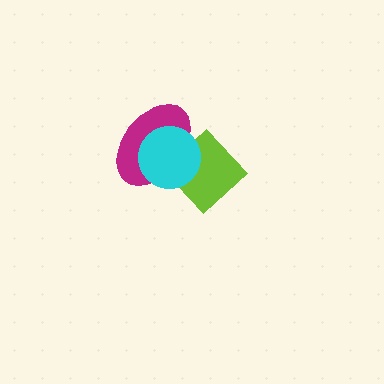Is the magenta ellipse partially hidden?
Yes, it is partially covered by another shape.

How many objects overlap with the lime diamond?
2 objects overlap with the lime diamond.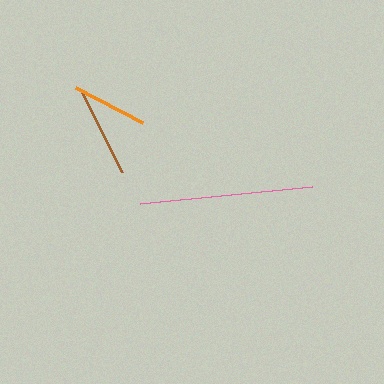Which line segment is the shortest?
The orange line is the shortest at approximately 75 pixels.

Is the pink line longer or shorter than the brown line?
The pink line is longer than the brown line.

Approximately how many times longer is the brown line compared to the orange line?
The brown line is approximately 1.2 times the length of the orange line.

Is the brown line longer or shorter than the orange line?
The brown line is longer than the orange line.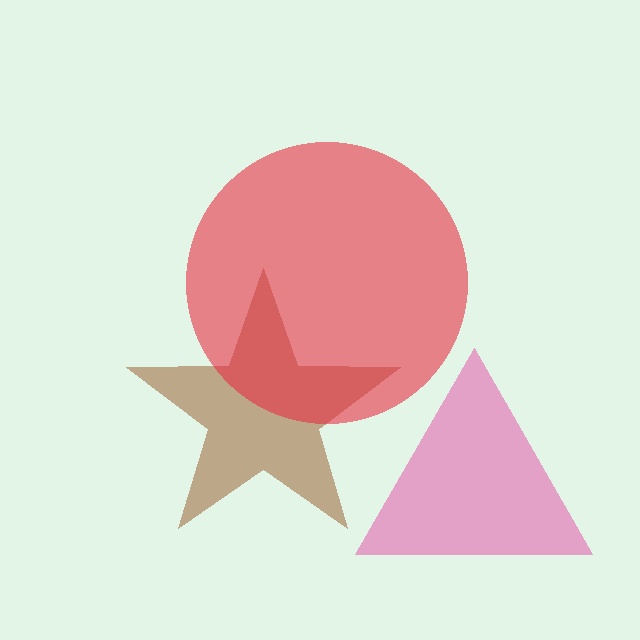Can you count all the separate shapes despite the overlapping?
Yes, there are 3 separate shapes.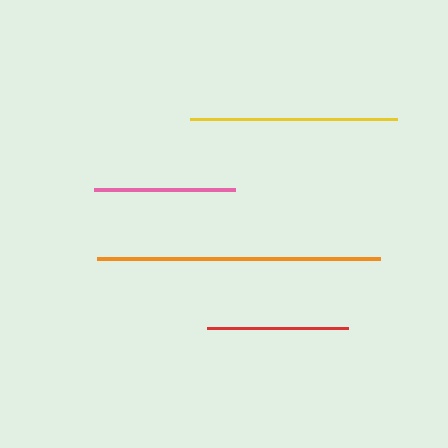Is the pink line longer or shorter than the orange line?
The orange line is longer than the pink line.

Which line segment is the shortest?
The pink line is the shortest at approximately 141 pixels.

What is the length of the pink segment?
The pink segment is approximately 141 pixels long.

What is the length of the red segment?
The red segment is approximately 142 pixels long.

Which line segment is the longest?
The orange line is the longest at approximately 283 pixels.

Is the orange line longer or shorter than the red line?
The orange line is longer than the red line.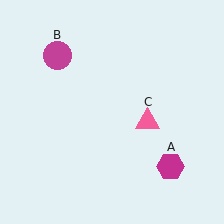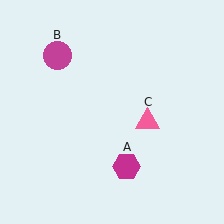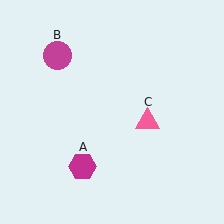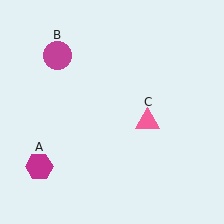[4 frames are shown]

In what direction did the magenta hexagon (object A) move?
The magenta hexagon (object A) moved left.